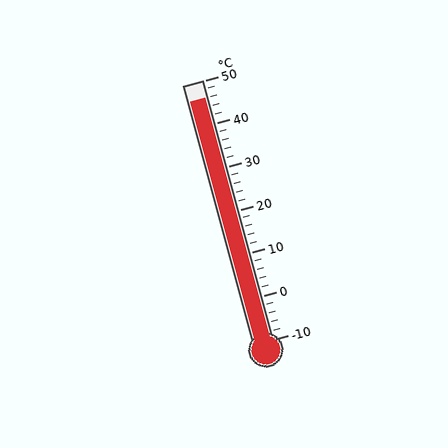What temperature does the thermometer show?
The thermometer shows approximately 46°C.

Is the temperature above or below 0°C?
The temperature is above 0°C.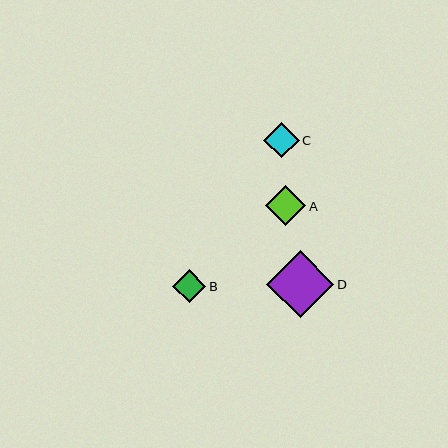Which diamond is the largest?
Diamond D is the largest with a size of approximately 67 pixels.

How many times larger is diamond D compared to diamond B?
Diamond D is approximately 2.0 times the size of diamond B.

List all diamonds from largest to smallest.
From largest to smallest: D, A, C, B.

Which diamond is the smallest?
Diamond B is the smallest with a size of approximately 33 pixels.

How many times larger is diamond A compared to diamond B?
Diamond A is approximately 1.2 times the size of diamond B.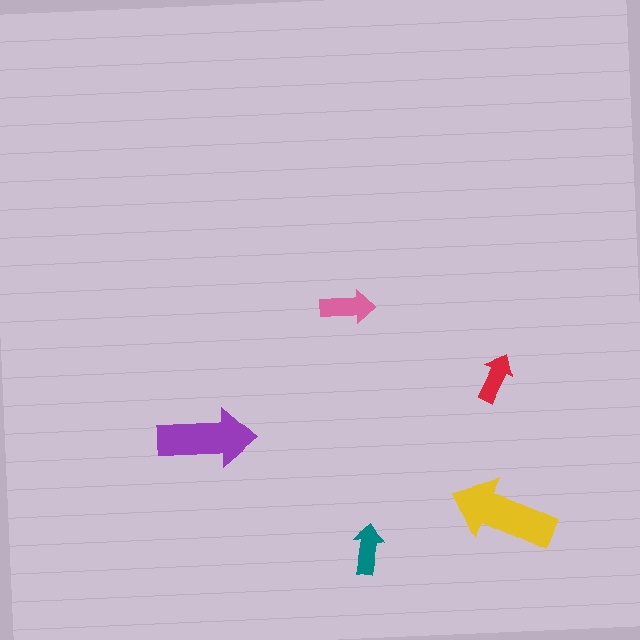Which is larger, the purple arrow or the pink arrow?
The purple one.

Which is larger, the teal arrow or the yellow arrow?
The yellow one.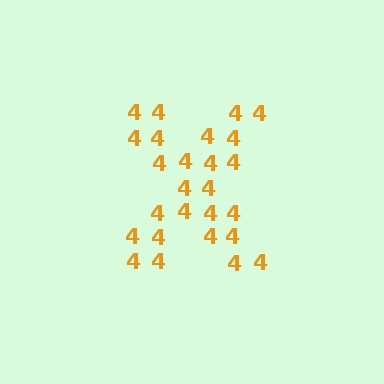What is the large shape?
The large shape is the letter X.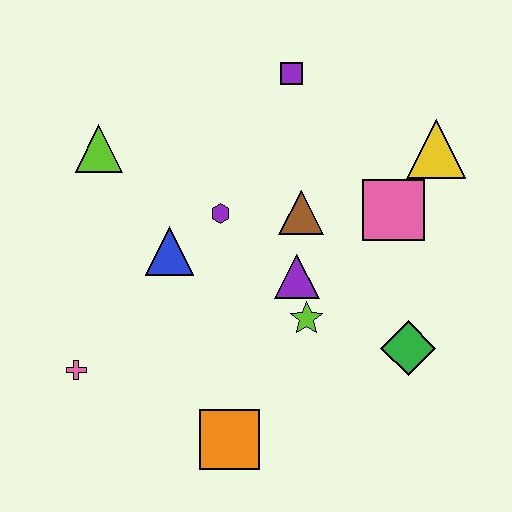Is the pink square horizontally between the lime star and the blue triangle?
No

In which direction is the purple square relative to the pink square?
The purple square is above the pink square.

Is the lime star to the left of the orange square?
No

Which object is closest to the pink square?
The yellow triangle is closest to the pink square.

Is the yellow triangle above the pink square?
Yes